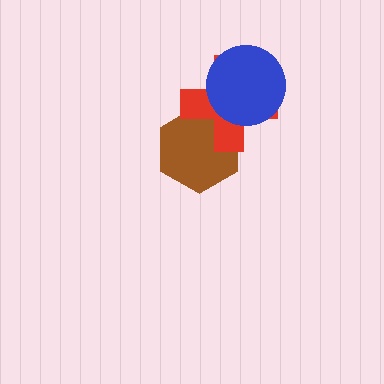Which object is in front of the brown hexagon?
The red cross is in front of the brown hexagon.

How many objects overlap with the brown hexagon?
1 object overlaps with the brown hexagon.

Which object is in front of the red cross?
The blue circle is in front of the red cross.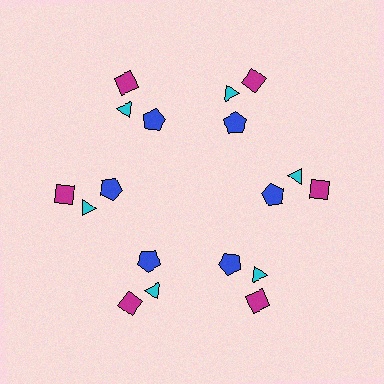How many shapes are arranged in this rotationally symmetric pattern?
There are 18 shapes, arranged in 6 groups of 3.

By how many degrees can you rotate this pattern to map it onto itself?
The pattern maps onto itself every 60 degrees of rotation.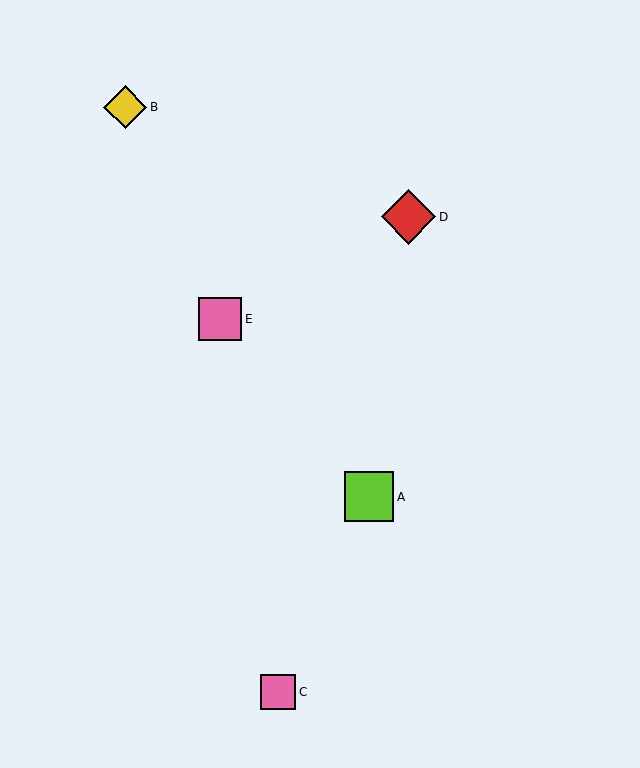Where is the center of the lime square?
The center of the lime square is at (369, 497).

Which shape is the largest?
The red diamond (labeled D) is the largest.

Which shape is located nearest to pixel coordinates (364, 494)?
The lime square (labeled A) at (369, 497) is nearest to that location.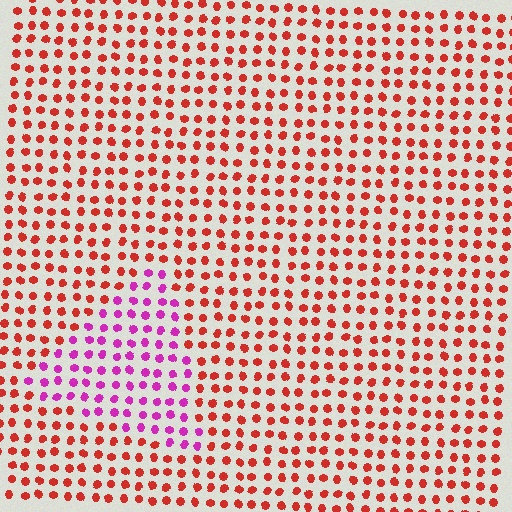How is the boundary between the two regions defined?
The boundary is defined purely by a slight shift in hue (about 54 degrees). Spacing, size, and orientation are identical on both sides.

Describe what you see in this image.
The image is filled with small red elements in a uniform arrangement. A triangle-shaped region is visible where the elements are tinted to a slightly different hue, forming a subtle color boundary.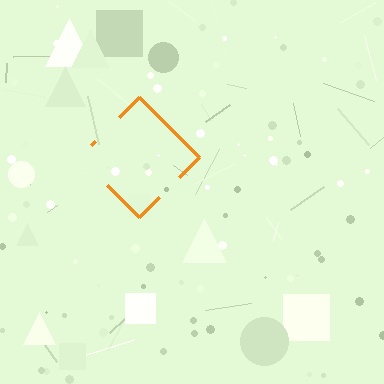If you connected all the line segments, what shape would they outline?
They would outline a diamond.